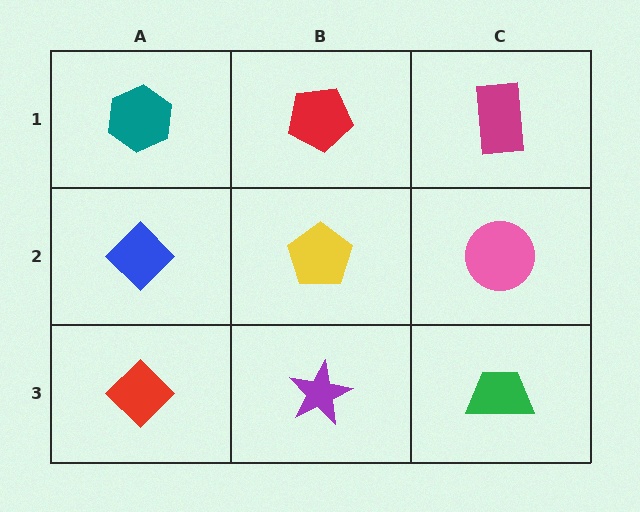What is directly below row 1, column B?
A yellow pentagon.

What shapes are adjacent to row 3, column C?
A pink circle (row 2, column C), a purple star (row 3, column B).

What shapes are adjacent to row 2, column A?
A teal hexagon (row 1, column A), a red diamond (row 3, column A), a yellow pentagon (row 2, column B).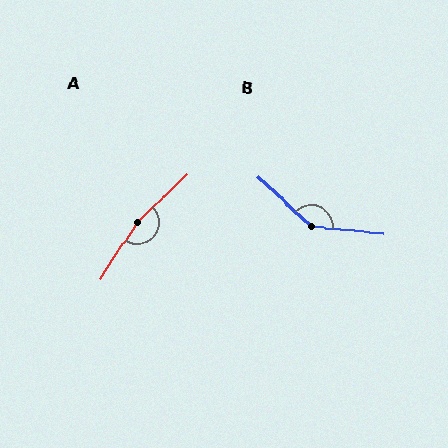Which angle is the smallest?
B, at approximately 142 degrees.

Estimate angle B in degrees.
Approximately 142 degrees.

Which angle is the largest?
A, at approximately 167 degrees.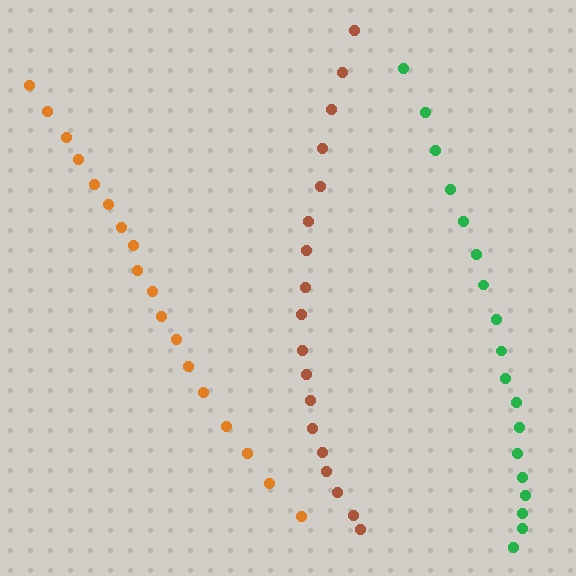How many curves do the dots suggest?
There are 3 distinct paths.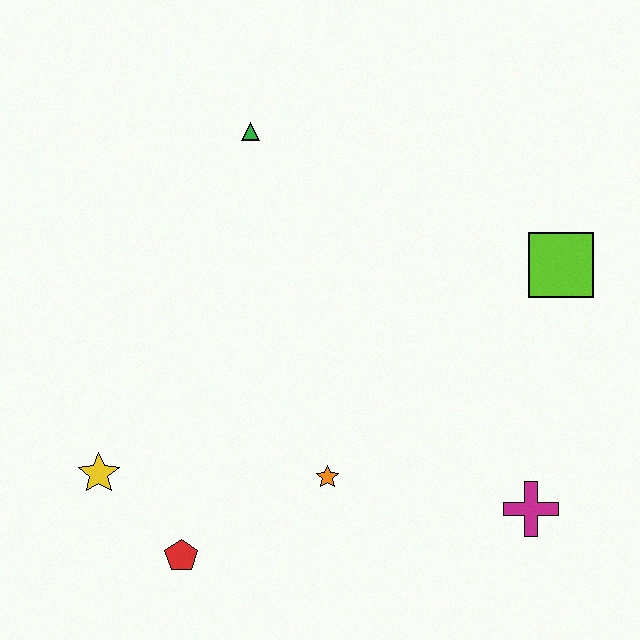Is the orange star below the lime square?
Yes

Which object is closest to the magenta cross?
The orange star is closest to the magenta cross.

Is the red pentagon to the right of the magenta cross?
No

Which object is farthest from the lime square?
The yellow star is farthest from the lime square.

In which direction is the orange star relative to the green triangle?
The orange star is below the green triangle.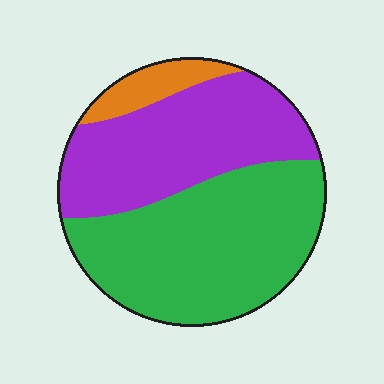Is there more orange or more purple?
Purple.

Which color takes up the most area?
Green, at roughly 50%.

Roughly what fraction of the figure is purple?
Purple covers about 40% of the figure.